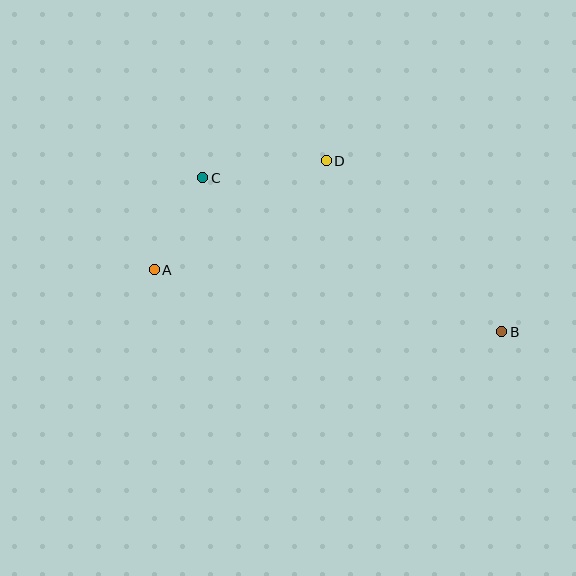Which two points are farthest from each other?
Points A and B are farthest from each other.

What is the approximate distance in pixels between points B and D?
The distance between B and D is approximately 245 pixels.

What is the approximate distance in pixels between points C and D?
The distance between C and D is approximately 124 pixels.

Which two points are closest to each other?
Points A and C are closest to each other.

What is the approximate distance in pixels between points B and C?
The distance between B and C is approximately 336 pixels.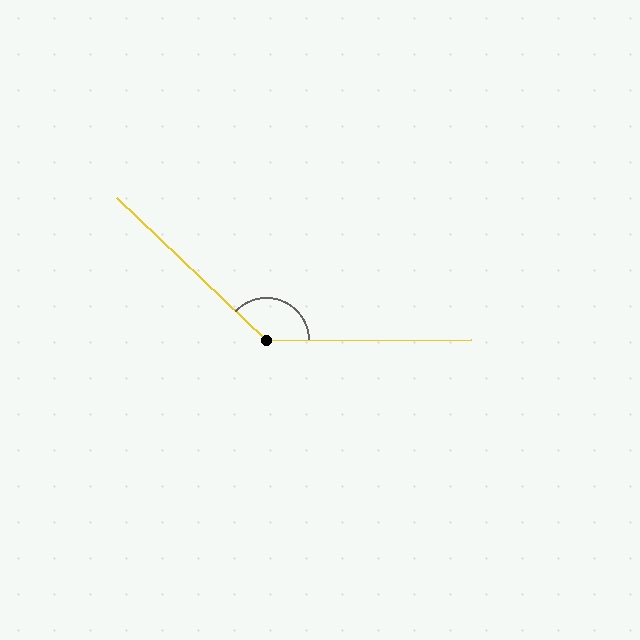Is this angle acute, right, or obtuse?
It is obtuse.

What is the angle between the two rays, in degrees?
Approximately 136 degrees.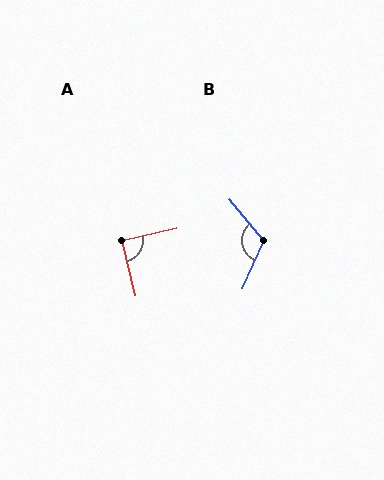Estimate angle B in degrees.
Approximately 117 degrees.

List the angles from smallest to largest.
A (89°), B (117°).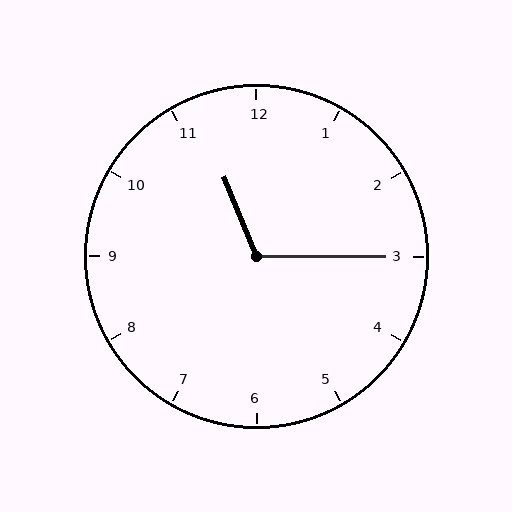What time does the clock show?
11:15.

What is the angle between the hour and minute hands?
Approximately 112 degrees.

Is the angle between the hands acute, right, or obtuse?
It is obtuse.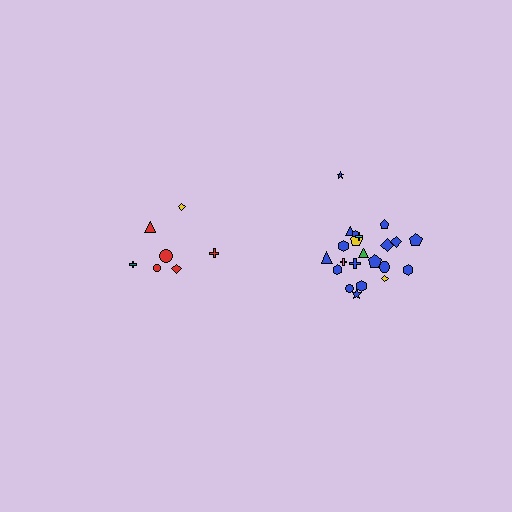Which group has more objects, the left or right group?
The right group.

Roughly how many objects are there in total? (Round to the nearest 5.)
Roughly 30 objects in total.